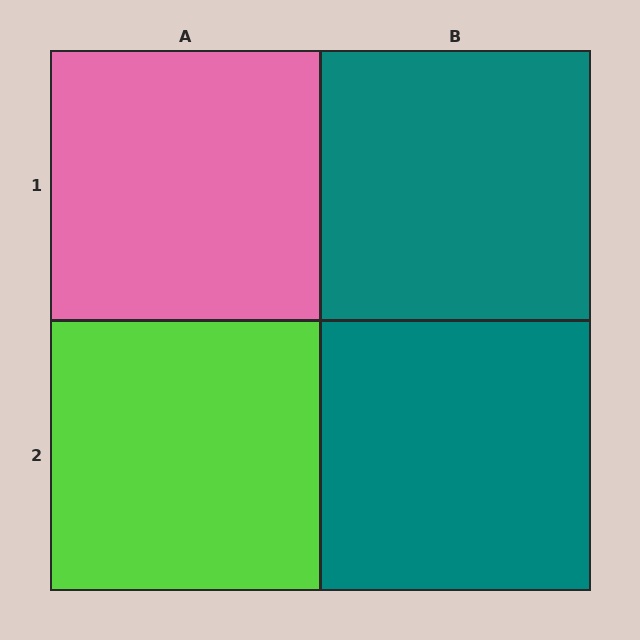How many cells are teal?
2 cells are teal.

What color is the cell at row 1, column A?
Pink.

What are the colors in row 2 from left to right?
Lime, teal.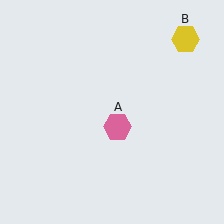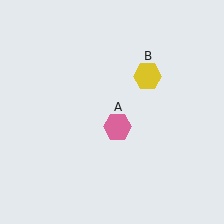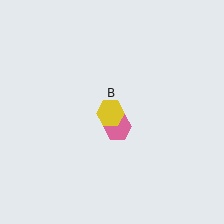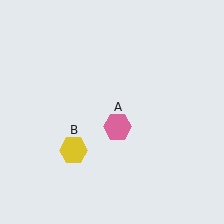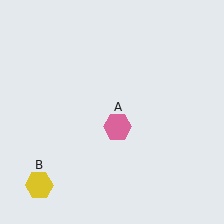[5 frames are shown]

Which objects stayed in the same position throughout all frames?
Pink hexagon (object A) remained stationary.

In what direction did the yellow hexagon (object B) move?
The yellow hexagon (object B) moved down and to the left.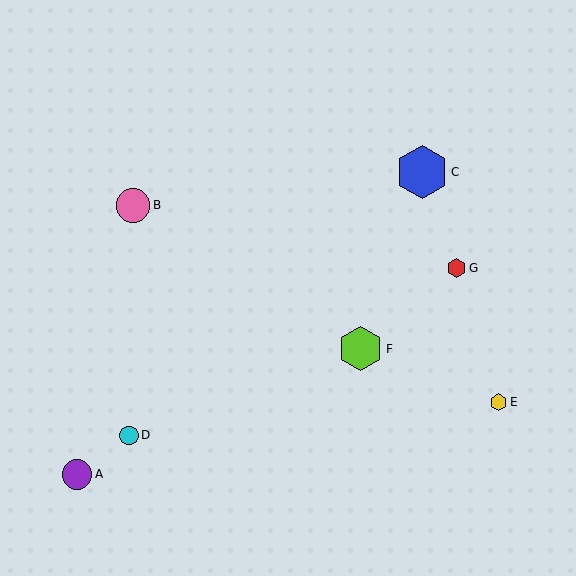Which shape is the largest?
The blue hexagon (labeled C) is the largest.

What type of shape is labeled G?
Shape G is a red hexagon.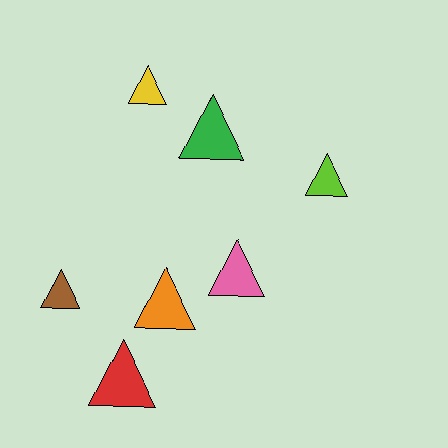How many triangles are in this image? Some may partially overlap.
There are 7 triangles.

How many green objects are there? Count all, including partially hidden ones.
There is 1 green object.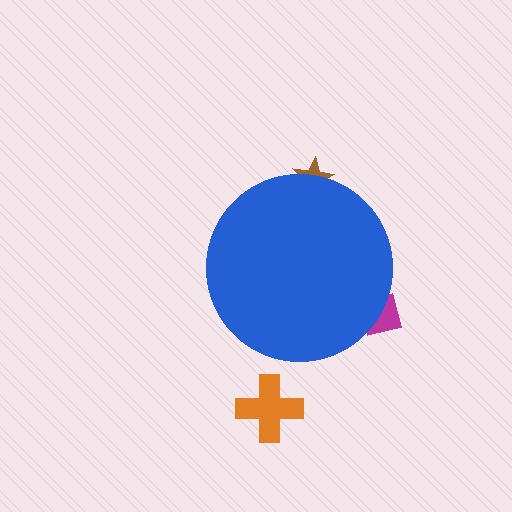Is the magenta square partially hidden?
Yes, the magenta square is partially hidden behind the blue circle.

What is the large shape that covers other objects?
A blue circle.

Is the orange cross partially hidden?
No, the orange cross is fully visible.